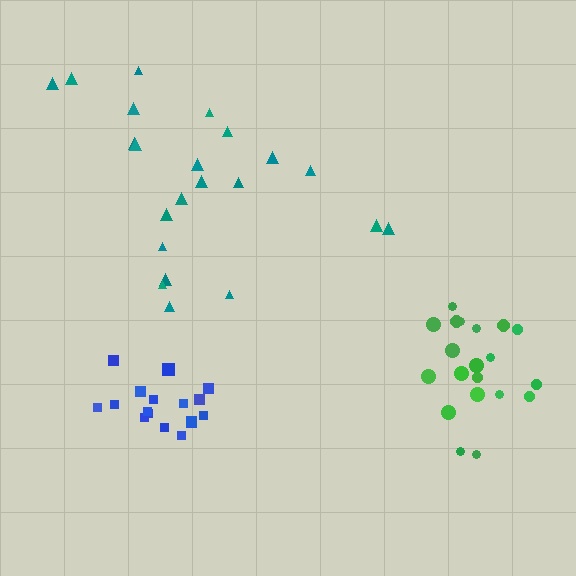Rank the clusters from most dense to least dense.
blue, green, teal.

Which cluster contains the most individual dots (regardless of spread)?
Teal (22).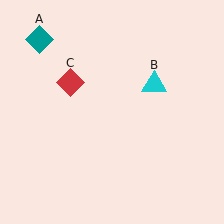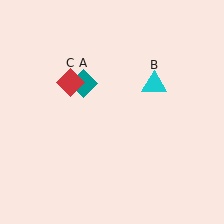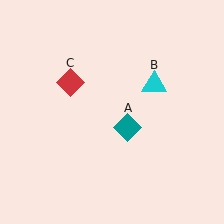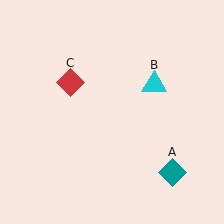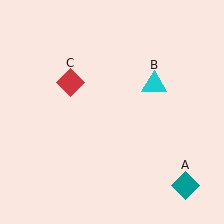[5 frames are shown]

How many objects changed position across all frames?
1 object changed position: teal diamond (object A).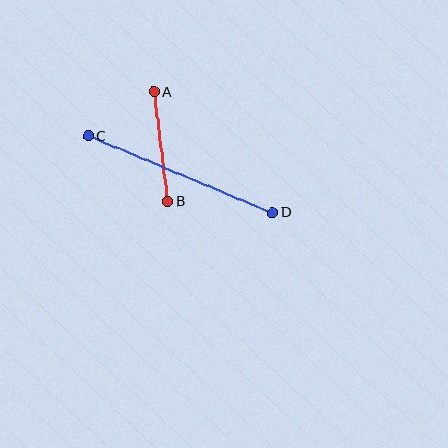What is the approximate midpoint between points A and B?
The midpoint is at approximately (161, 147) pixels.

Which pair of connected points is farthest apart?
Points C and D are farthest apart.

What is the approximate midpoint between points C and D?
The midpoint is at approximately (180, 175) pixels.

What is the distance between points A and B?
The distance is approximately 110 pixels.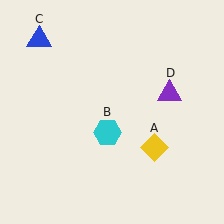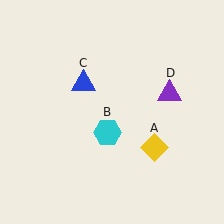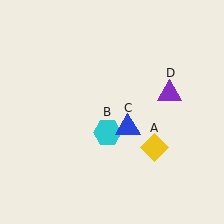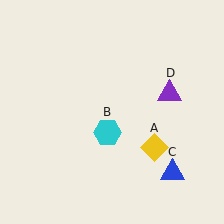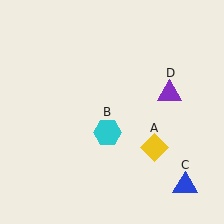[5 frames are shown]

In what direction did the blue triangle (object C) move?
The blue triangle (object C) moved down and to the right.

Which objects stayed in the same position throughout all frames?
Yellow diamond (object A) and cyan hexagon (object B) and purple triangle (object D) remained stationary.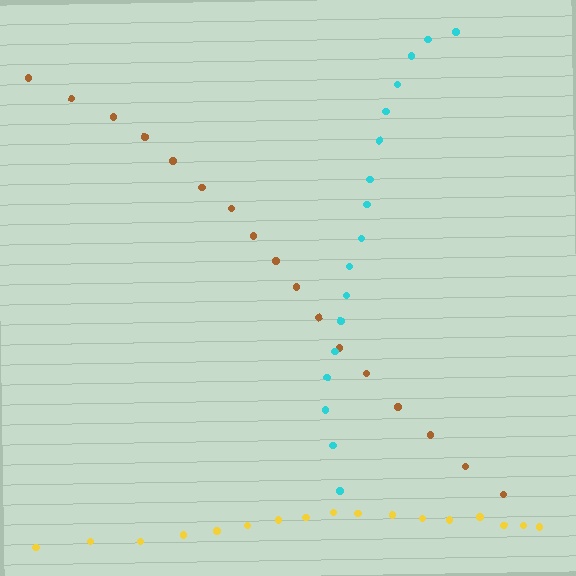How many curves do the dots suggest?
There are 3 distinct paths.